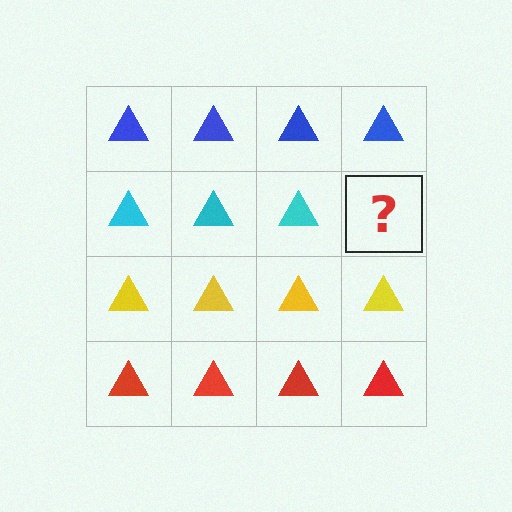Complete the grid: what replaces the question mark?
The question mark should be replaced with a cyan triangle.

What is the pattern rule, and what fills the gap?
The rule is that each row has a consistent color. The gap should be filled with a cyan triangle.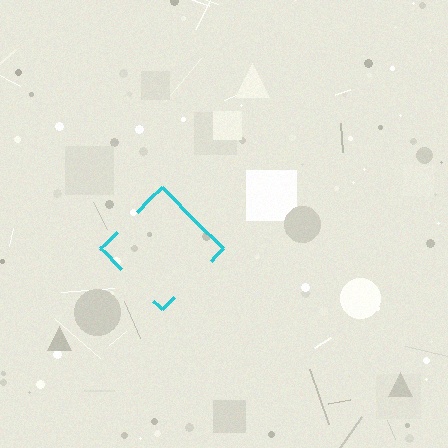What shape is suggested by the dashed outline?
The dashed outline suggests a diamond.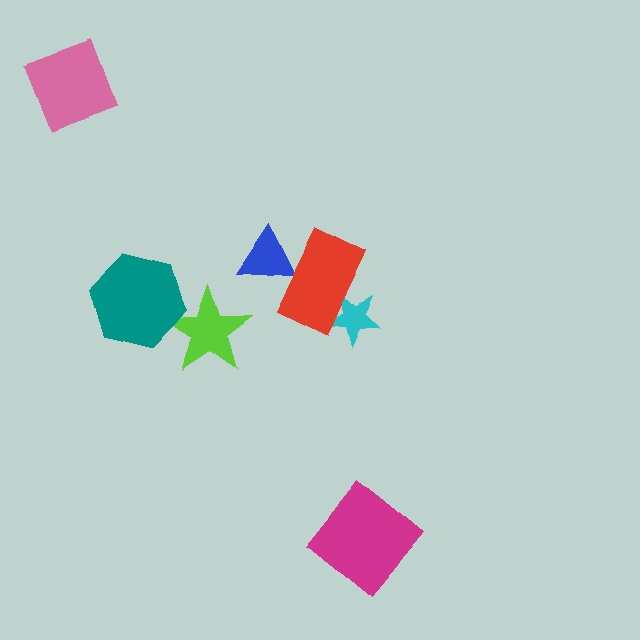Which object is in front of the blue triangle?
The red rectangle is in front of the blue triangle.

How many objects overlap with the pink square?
0 objects overlap with the pink square.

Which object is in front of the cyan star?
The red rectangle is in front of the cyan star.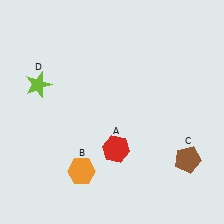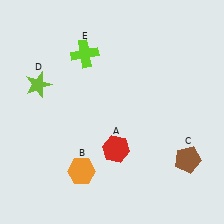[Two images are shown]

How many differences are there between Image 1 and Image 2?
There is 1 difference between the two images.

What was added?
A lime cross (E) was added in Image 2.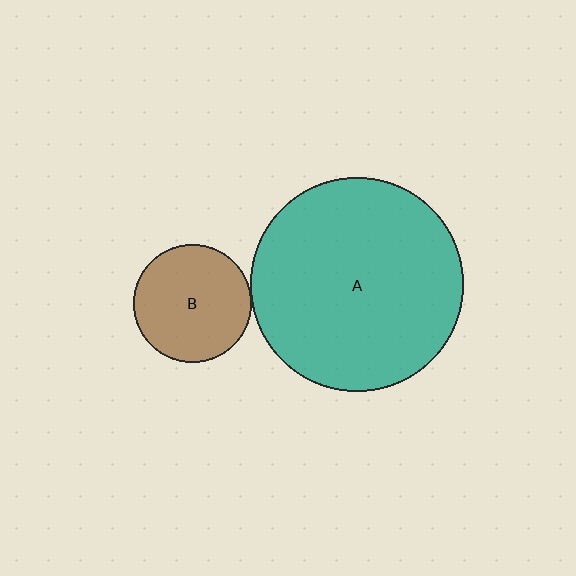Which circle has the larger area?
Circle A (teal).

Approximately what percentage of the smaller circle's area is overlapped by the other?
Approximately 5%.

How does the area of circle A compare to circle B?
Approximately 3.2 times.